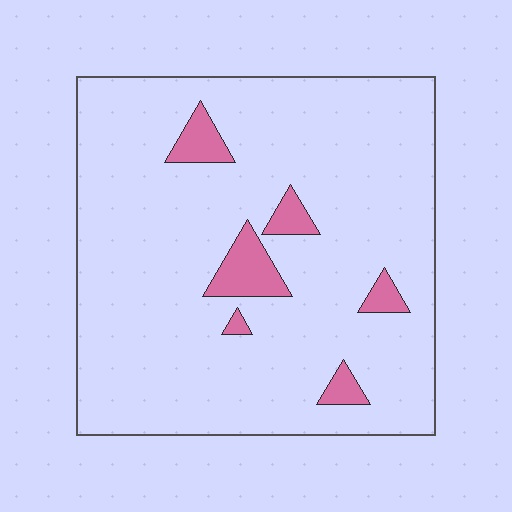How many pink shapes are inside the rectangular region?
6.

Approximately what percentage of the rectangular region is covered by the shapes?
Approximately 10%.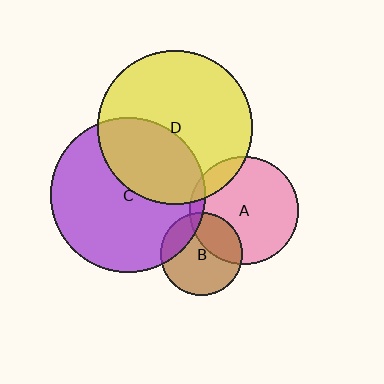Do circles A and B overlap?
Yes.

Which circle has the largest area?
Circle C (purple).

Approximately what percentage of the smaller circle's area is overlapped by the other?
Approximately 30%.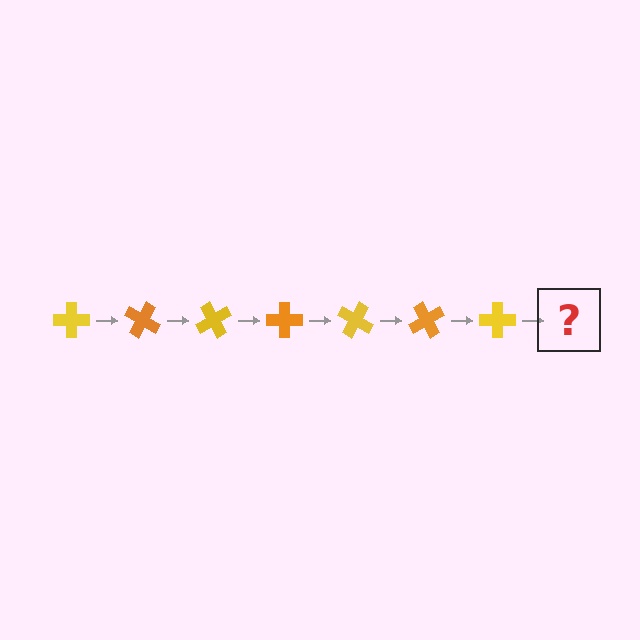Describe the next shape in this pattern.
It should be an orange cross, rotated 210 degrees from the start.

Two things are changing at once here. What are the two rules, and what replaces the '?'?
The two rules are that it rotates 30 degrees each step and the color cycles through yellow and orange. The '?' should be an orange cross, rotated 210 degrees from the start.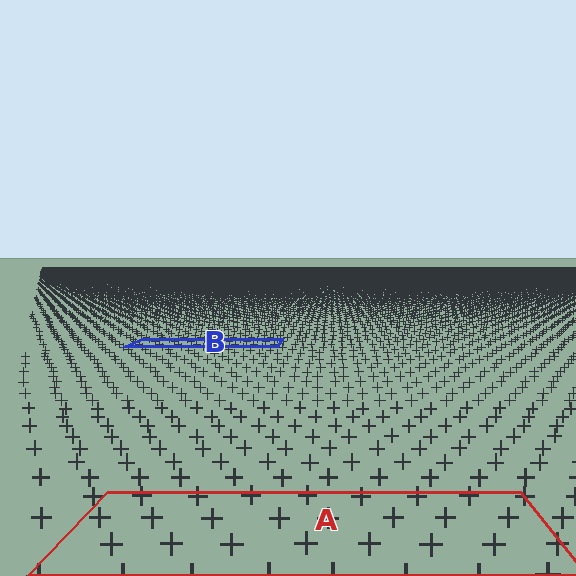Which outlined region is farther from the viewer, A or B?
Region B is farther from the viewer — the texture elements inside it appear smaller and more densely packed.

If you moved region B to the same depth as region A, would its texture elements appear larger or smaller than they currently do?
They would appear larger. At a closer depth, the same texture elements are projected at a bigger on-screen size.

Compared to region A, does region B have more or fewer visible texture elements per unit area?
Region B has more texture elements per unit area — they are packed more densely because it is farther away.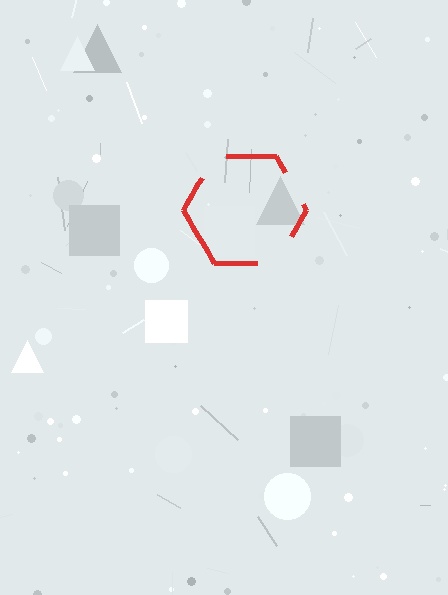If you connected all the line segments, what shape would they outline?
They would outline a hexagon.